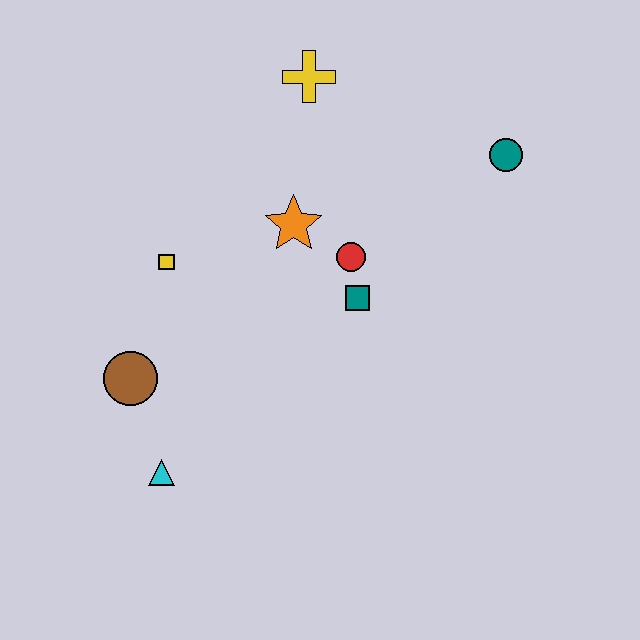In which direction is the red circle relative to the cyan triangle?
The red circle is above the cyan triangle.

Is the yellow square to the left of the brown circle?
No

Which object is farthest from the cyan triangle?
The teal circle is farthest from the cyan triangle.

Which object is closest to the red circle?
The teal square is closest to the red circle.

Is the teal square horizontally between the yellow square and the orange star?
No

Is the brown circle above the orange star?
No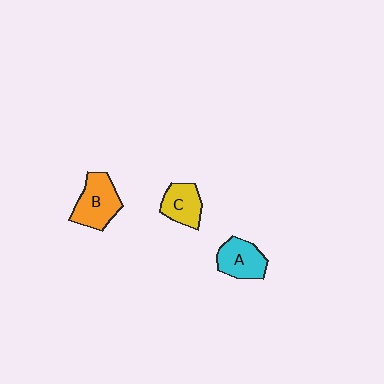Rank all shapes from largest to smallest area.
From largest to smallest: B (orange), A (cyan), C (yellow).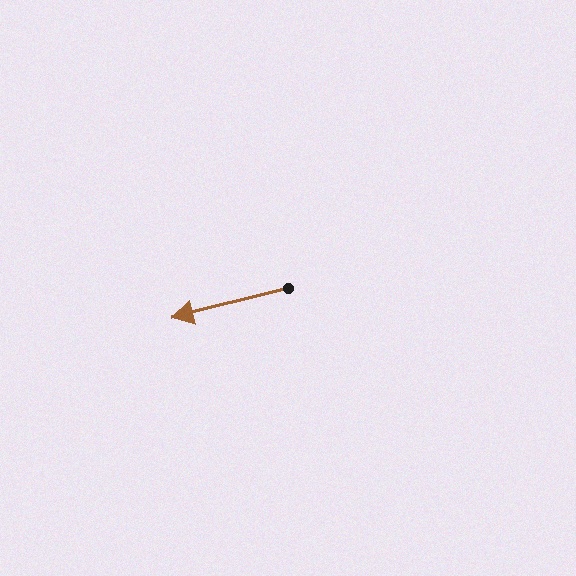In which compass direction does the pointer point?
West.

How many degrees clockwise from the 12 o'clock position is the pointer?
Approximately 256 degrees.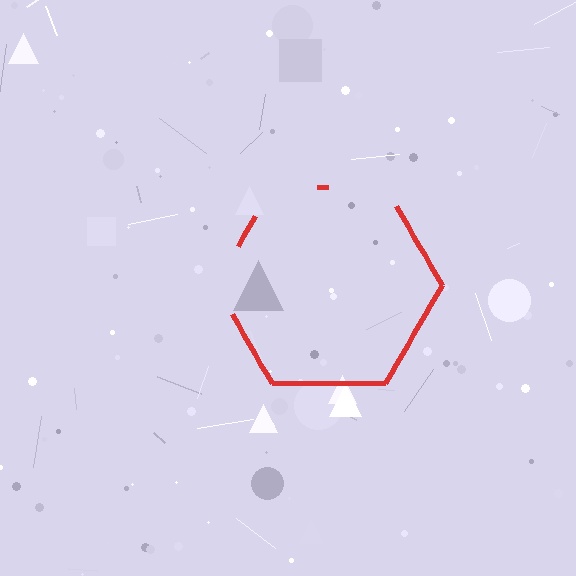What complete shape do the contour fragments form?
The contour fragments form a hexagon.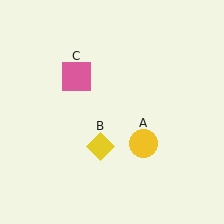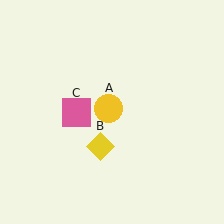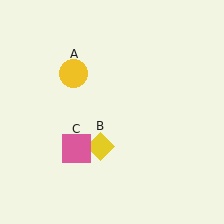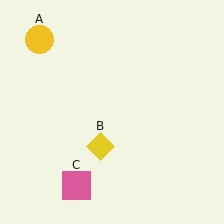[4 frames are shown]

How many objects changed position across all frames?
2 objects changed position: yellow circle (object A), pink square (object C).